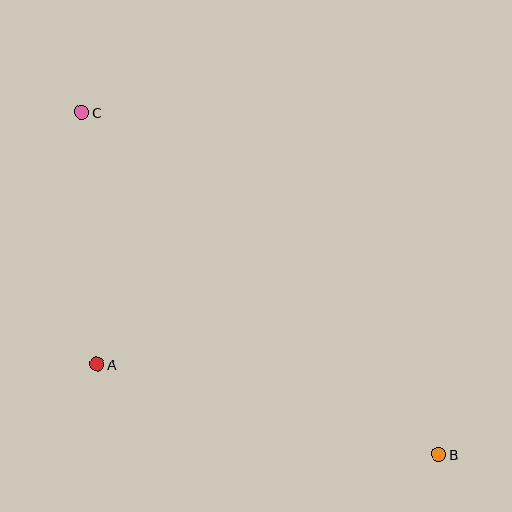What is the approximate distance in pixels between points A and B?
The distance between A and B is approximately 353 pixels.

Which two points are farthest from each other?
Points B and C are farthest from each other.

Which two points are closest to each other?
Points A and C are closest to each other.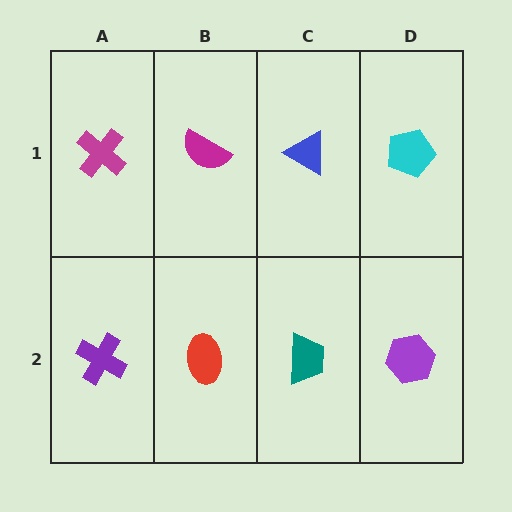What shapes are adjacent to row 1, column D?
A purple hexagon (row 2, column D), a blue triangle (row 1, column C).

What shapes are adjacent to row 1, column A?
A purple cross (row 2, column A), a magenta semicircle (row 1, column B).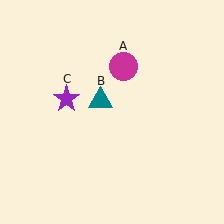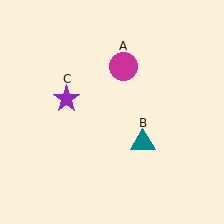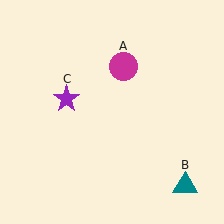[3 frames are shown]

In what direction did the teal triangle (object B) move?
The teal triangle (object B) moved down and to the right.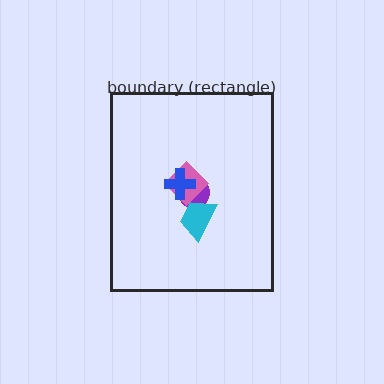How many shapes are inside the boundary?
4 inside, 0 outside.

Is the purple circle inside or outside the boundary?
Inside.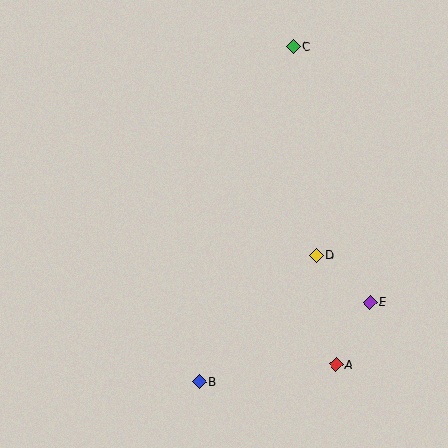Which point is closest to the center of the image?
Point D at (316, 255) is closest to the center.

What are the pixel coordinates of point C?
Point C is at (293, 47).